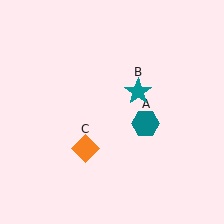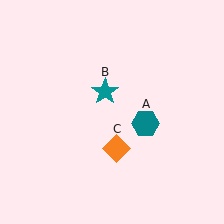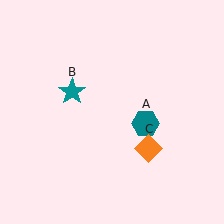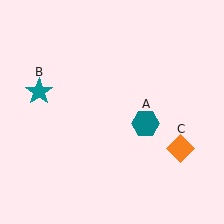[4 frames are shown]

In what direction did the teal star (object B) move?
The teal star (object B) moved left.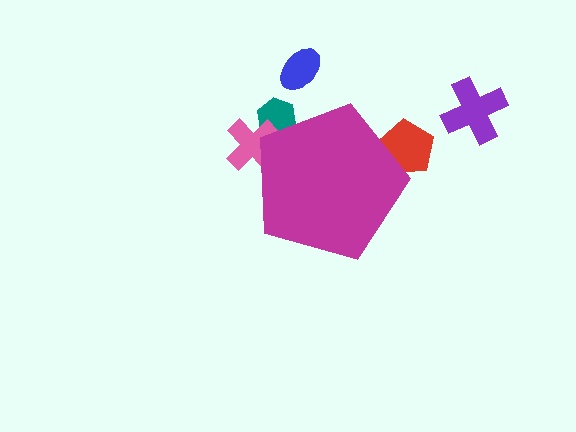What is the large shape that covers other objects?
A magenta pentagon.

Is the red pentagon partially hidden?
Yes, the red pentagon is partially hidden behind the magenta pentagon.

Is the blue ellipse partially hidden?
No, the blue ellipse is fully visible.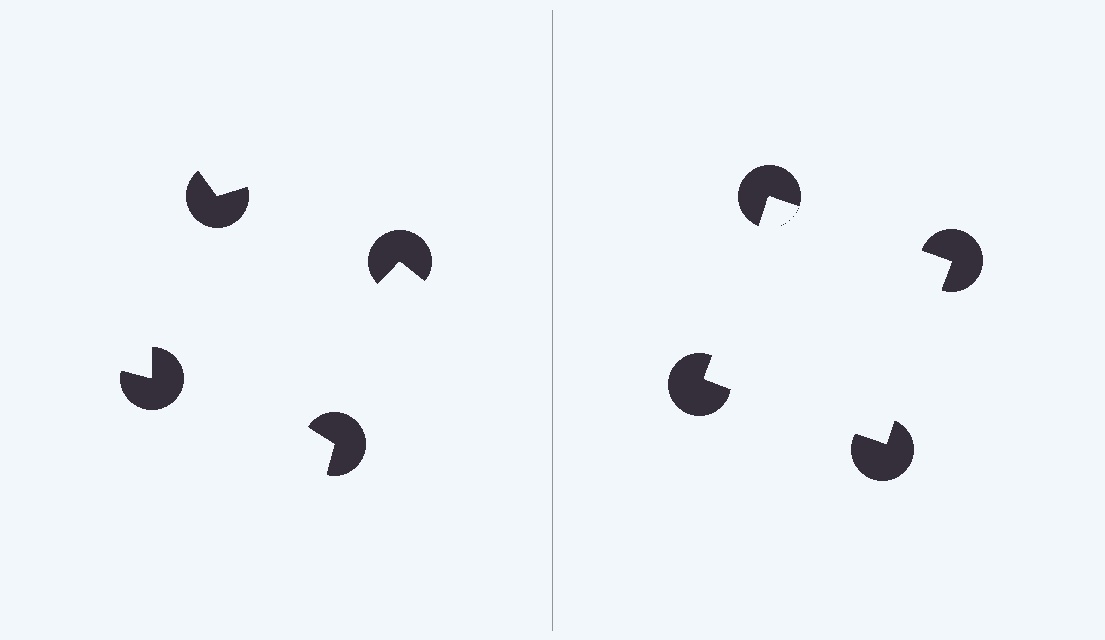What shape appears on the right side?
An illusory square.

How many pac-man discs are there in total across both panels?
8 — 4 on each side.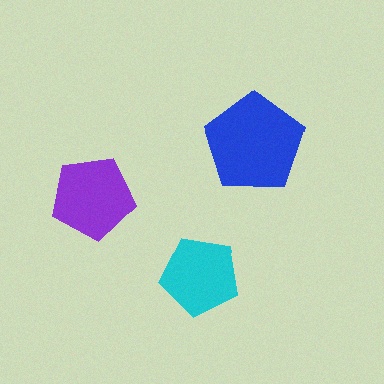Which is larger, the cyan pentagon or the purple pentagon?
The purple one.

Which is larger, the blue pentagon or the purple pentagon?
The blue one.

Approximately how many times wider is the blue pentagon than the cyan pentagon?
About 1.5 times wider.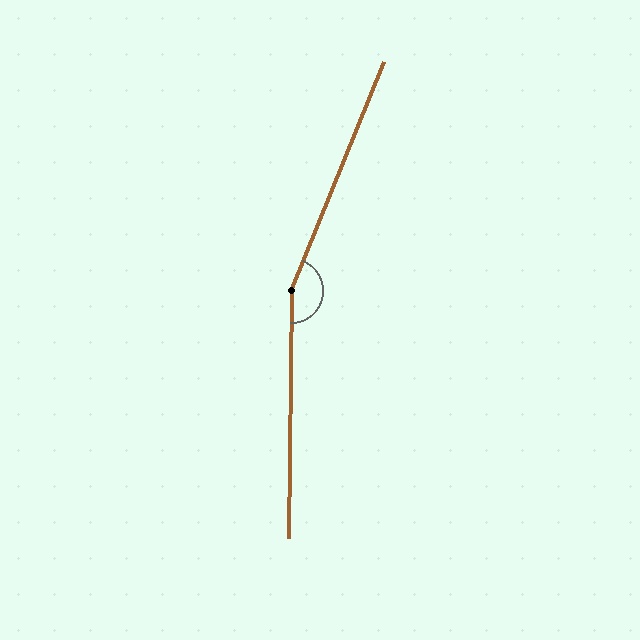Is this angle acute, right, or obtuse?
It is obtuse.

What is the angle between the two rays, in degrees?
Approximately 159 degrees.